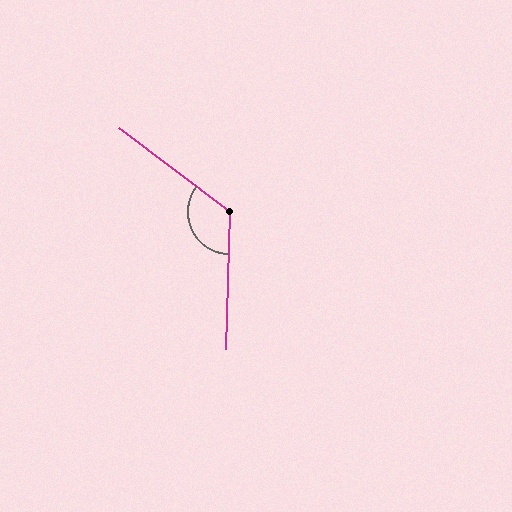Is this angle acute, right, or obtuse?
It is obtuse.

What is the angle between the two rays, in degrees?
Approximately 125 degrees.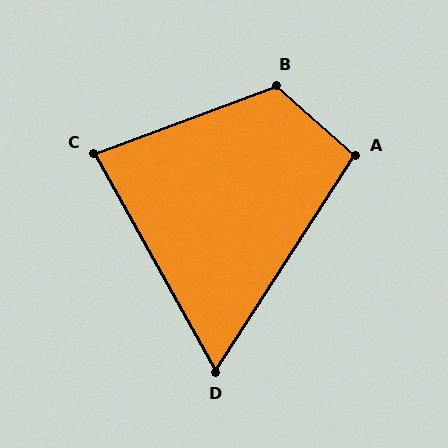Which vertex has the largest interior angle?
B, at approximately 118 degrees.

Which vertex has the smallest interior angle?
D, at approximately 62 degrees.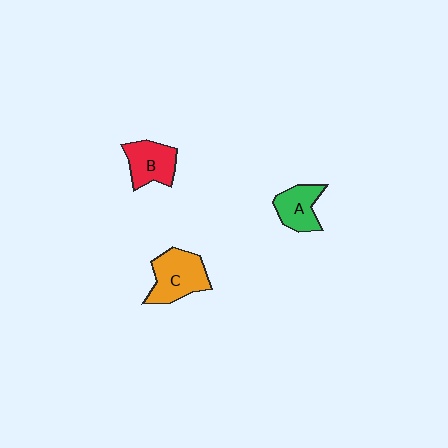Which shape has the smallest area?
Shape A (green).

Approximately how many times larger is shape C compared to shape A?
Approximately 1.4 times.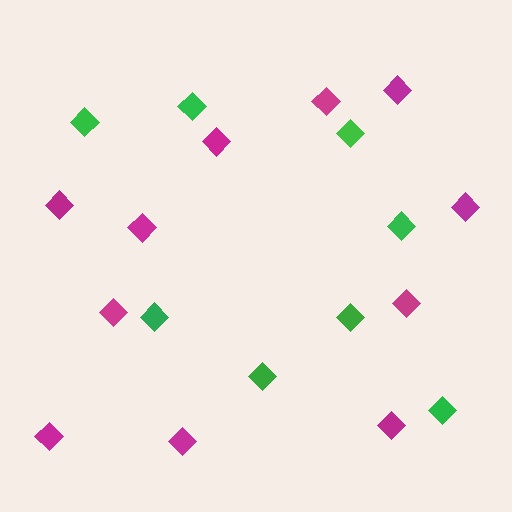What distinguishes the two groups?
There are 2 groups: one group of magenta diamonds (11) and one group of green diamonds (8).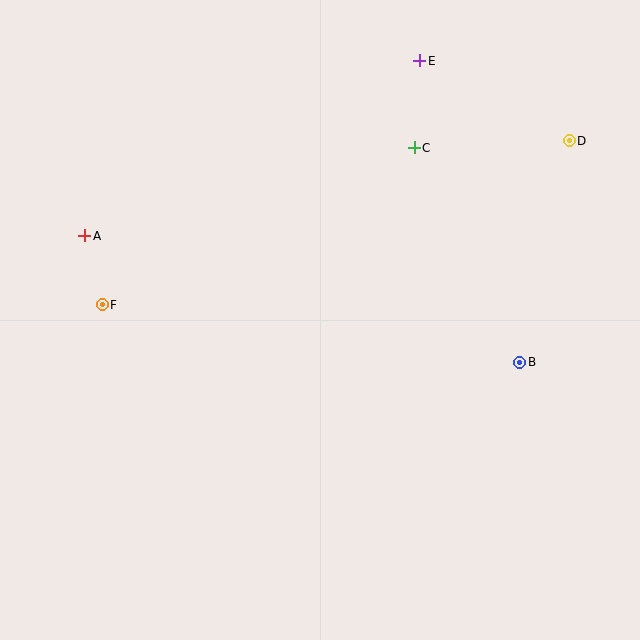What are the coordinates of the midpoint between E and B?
The midpoint between E and B is at (470, 211).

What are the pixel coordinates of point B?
Point B is at (520, 362).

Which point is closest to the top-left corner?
Point A is closest to the top-left corner.